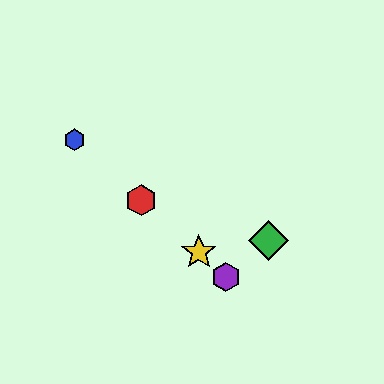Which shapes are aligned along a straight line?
The red hexagon, the blue hexagon, the yellow star, the purple hexagon are aligned along a straight line.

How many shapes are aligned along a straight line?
4 shapes (the red hexagon, the blue hexagon, the yellow star, the purple hexagon) are aligned along a straight line.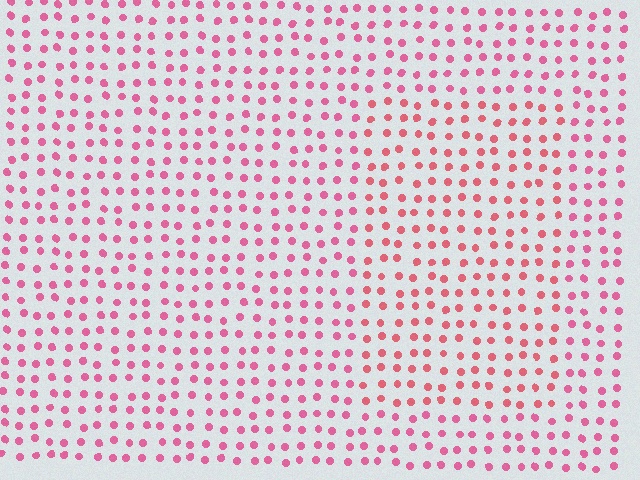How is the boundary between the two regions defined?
The boundary is defined purely by a slight shift in hue (about 19 degrees). Spacing, size, and orientation are identical on both sides.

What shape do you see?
I see a rectangle.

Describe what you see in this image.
The image is filled with small pink elements in a uniform arrangement. A rectangle-shaped region is visible where the elements are tinted to a slightly different hue, forming a subtle color boundary.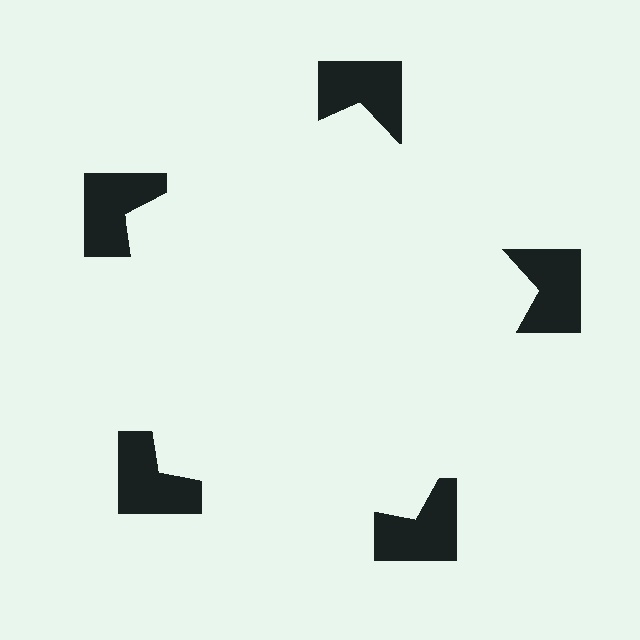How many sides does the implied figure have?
5 sides.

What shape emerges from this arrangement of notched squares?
An illusory pentagon — its edges are inferred from the aligned wedge cuts in the notched squares, not physically drawn.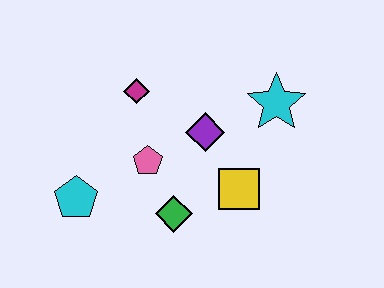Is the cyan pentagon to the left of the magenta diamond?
Yes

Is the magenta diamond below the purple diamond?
No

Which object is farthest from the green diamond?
The cyan star is farthest from the green diamond.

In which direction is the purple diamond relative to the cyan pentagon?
The purple diamond is to the right of the cyan pentagon.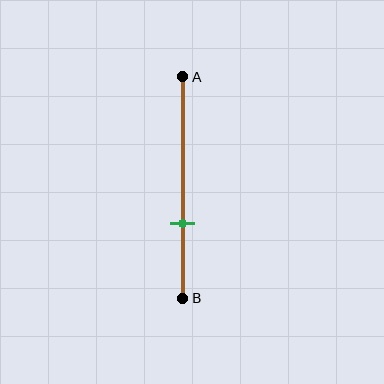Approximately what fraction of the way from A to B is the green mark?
The green mark is approximately 65% of the way from A to B.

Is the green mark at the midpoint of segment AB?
No, the mark is at about 65% from A, not at the 50% midpoint.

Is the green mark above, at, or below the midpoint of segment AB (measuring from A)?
The green mark is below the midpoint of segment AB.